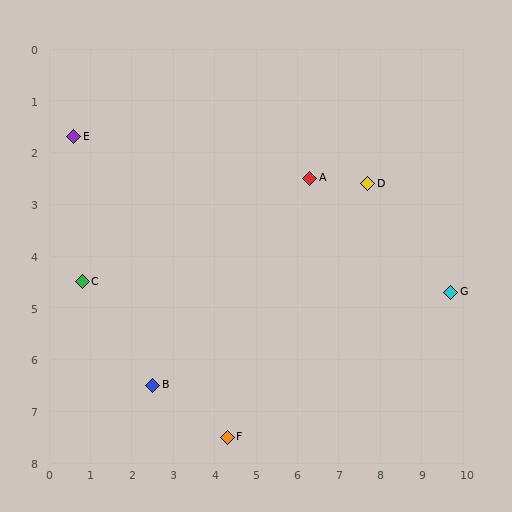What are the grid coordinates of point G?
Point G is at approximately (9.7, 4.7).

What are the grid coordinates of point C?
Point C is at approximately (0.8, 4.5).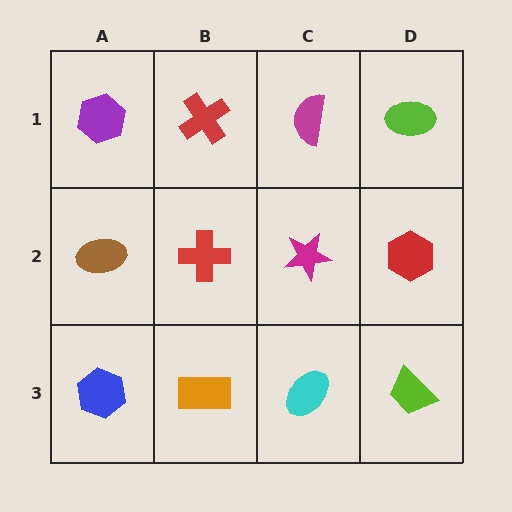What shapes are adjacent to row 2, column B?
A red cross (row 1, column B), an orange rectangle (row 3, column B), a brown ellipse (row 2, column A), a magenta star (row 2, column C).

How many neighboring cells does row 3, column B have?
3.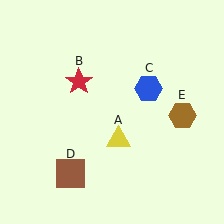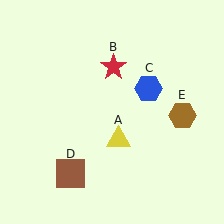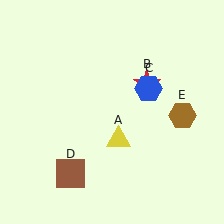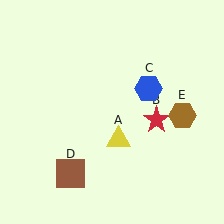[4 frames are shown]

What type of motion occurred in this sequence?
The red star (object B) rotated clockwise around the center of the scene.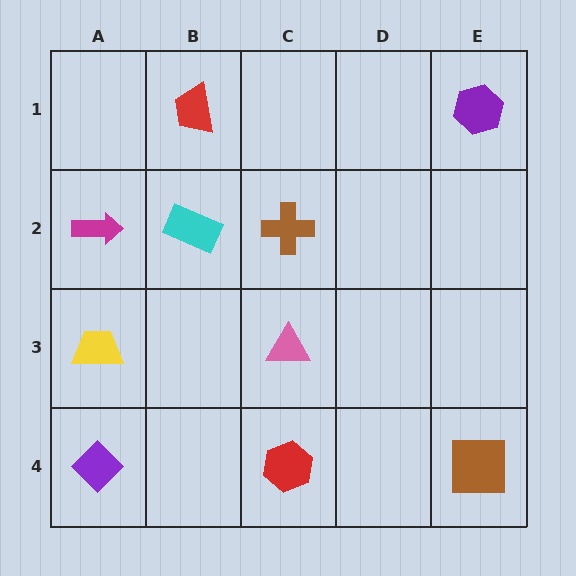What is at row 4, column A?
A purple diamond.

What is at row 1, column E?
A purple hexagon.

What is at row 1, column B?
A red trapezoid.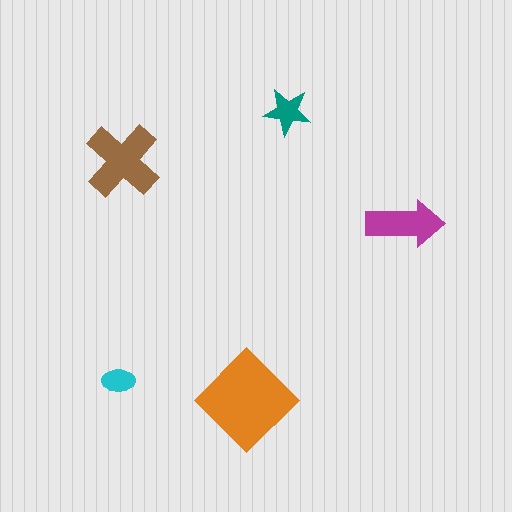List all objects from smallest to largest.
The cyan ellipse, the teal star, the magenta arrow, the brown cross, the orange diamond.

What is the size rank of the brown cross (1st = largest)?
2nd.